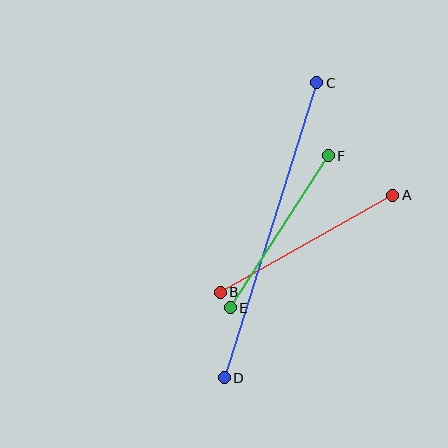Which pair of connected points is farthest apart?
Points C and D are farthest apart.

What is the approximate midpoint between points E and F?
The midpoint is at approximately (279, 232) pixels.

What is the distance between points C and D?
The distance is approximately 309 pixels.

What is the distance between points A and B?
The distance is approximately 198 pixels.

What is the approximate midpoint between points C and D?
The midpoint is at approximately (270, 230) pixels.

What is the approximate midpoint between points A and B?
The midpoint is at approximately (307, 244) pixels.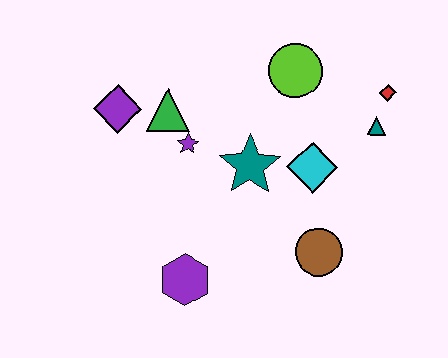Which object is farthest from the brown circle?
The purple diamond is farthest from the brown circle.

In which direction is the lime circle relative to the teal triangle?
The lime circle is to the left of the teal triangle.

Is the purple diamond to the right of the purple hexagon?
No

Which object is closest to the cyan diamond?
The teal star is closest to the cyan diamond.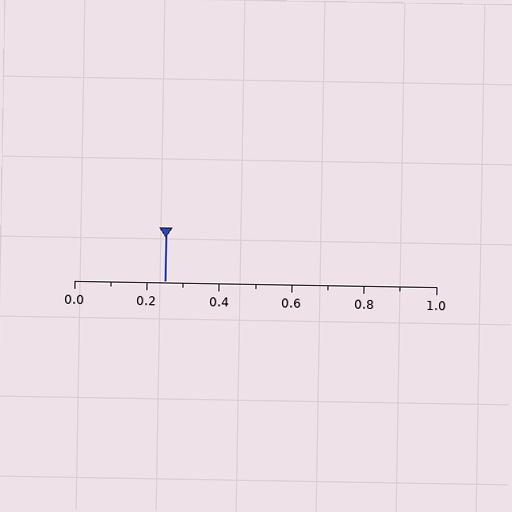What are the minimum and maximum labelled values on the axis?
The axis runs from 0.0 to 1.0.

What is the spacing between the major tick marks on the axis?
The major ticks are spaced 0.2 apart.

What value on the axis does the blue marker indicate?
The marker indicates approximately 0.25.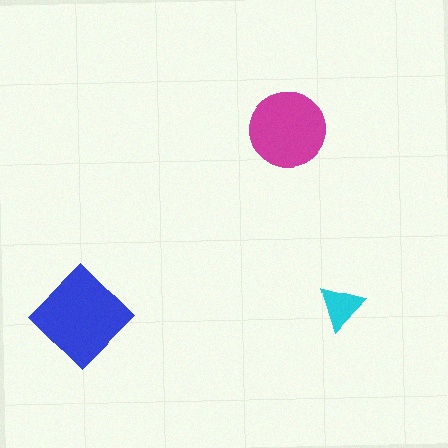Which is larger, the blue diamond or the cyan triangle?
The blue diamond.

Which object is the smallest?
The cyan triangle.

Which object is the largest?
The blue diamond.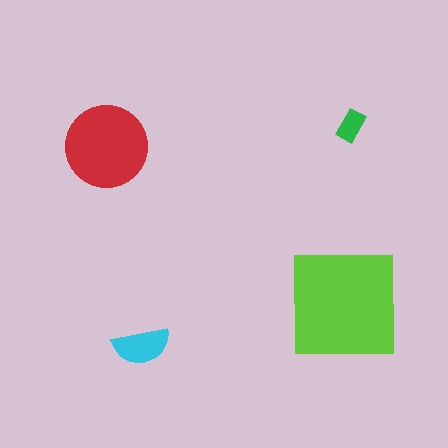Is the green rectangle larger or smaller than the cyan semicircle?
Smaller.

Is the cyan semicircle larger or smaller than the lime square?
Smaller.